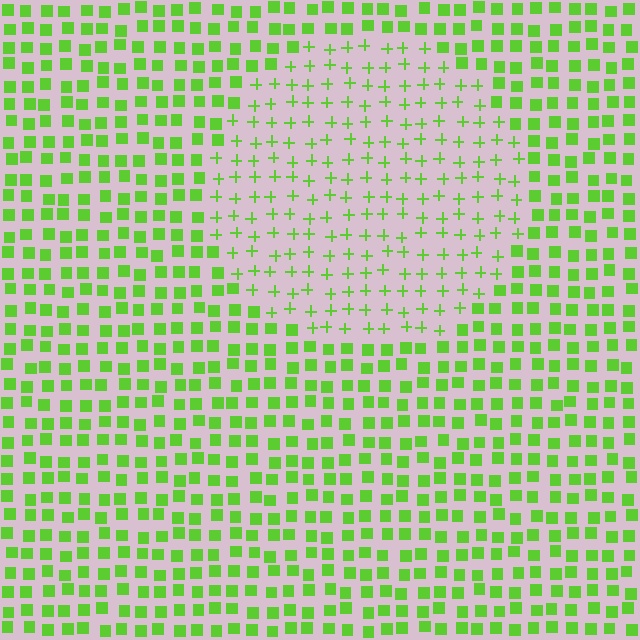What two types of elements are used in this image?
The image uses plus signs inside the circle region and squares outside it.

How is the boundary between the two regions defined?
The boundary is defined by a change in element shape: plus signs inside vs. squares outside. All elements share the same color and spacing.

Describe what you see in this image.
The image is filled with small lime elements arranged in a uniform grid. A circle-shaped region contains plus signs, while the surrounding area contains squares. The boundary is defined purely by the change in element shape.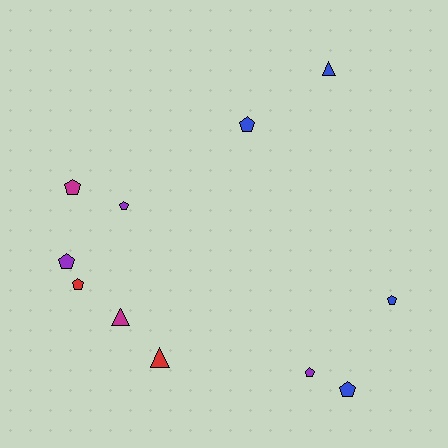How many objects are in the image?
There are 11 objects.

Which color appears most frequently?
Blue, with 4 objects.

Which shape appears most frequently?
Pentagon, with 8 objects.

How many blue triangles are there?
There is 1 blue triangle.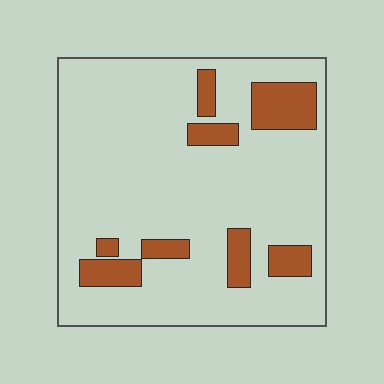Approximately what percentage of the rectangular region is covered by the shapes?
Approximately 15%.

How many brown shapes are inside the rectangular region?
8.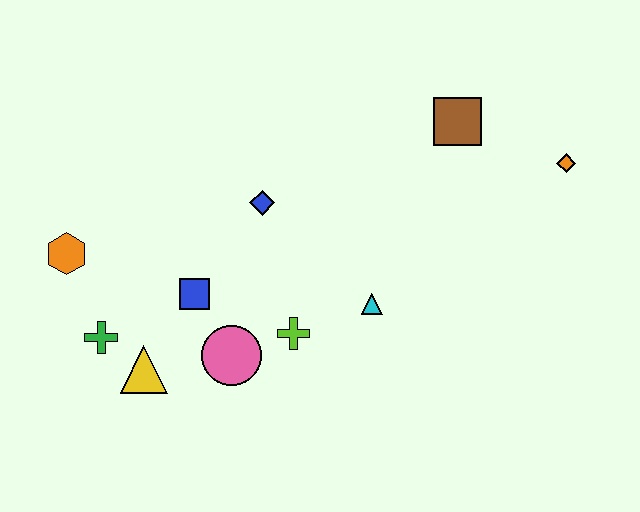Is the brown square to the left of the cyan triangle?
No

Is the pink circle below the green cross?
Yes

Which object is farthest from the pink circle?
The orange diamond is farthest from the pink circle.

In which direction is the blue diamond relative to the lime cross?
The blue diamond is above the lime cross.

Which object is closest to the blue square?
The pink circle is closest to the blue square.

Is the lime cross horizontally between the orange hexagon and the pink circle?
No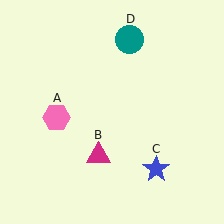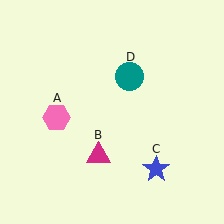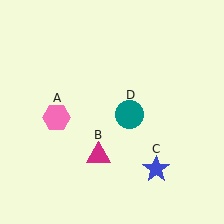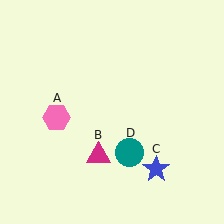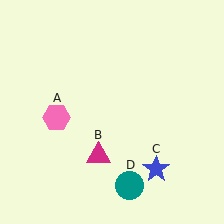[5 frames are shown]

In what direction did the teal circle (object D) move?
The teal circle (object D) moved down.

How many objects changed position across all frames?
1 object changed position: teal circle (object D).